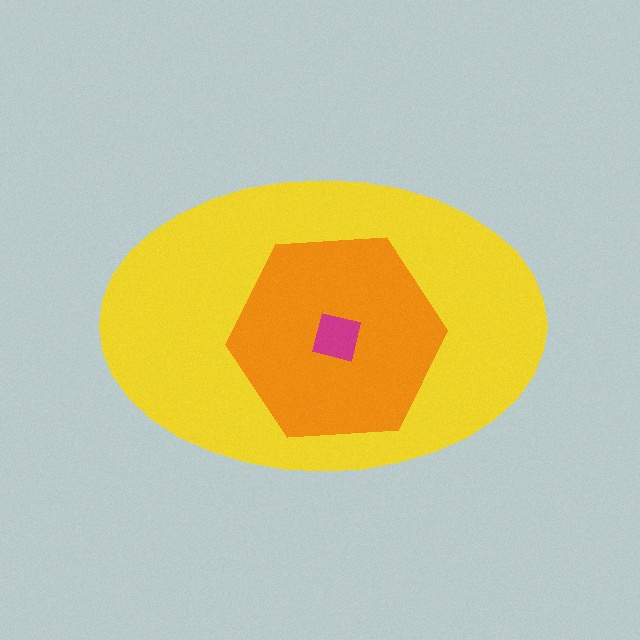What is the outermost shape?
The yellow ellipse.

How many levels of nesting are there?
3.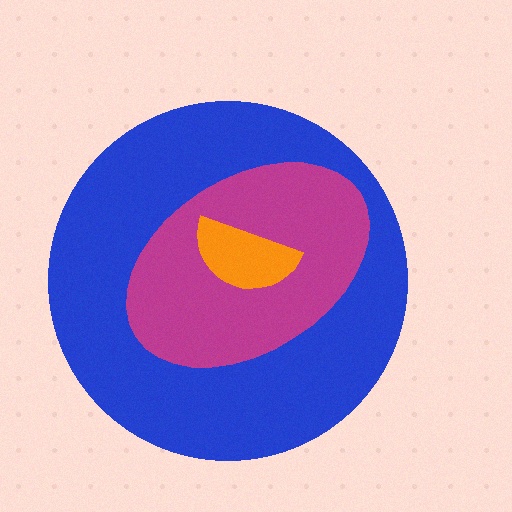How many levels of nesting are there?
3.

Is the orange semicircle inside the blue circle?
Yes.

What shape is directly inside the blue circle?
The magenta ellipse.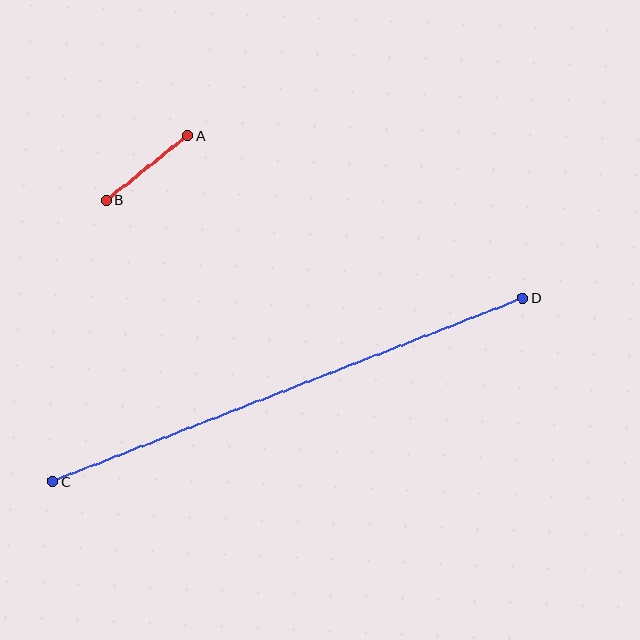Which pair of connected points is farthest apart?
Points C and D are farthest apart.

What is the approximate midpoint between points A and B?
The midpoint is at approximately (147, 168) pixels.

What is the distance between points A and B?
The distance is approximately 104 pixels.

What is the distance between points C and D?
The distance is approximately 505 pixels.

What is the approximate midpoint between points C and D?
The midpoint is at approximately (288, 390) pixels.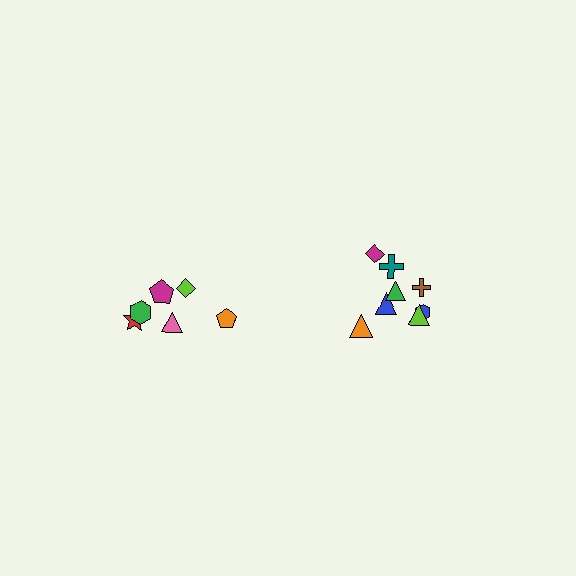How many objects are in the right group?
There are 8 objects.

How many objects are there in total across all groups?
There are 14 objects.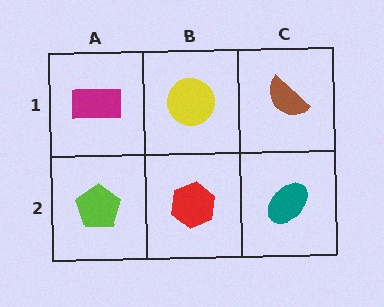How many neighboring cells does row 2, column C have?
2.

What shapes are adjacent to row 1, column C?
A teal ellipse (row 2, column C), a yellow circle (row 1, column B).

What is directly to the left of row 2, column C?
A red hexagon.